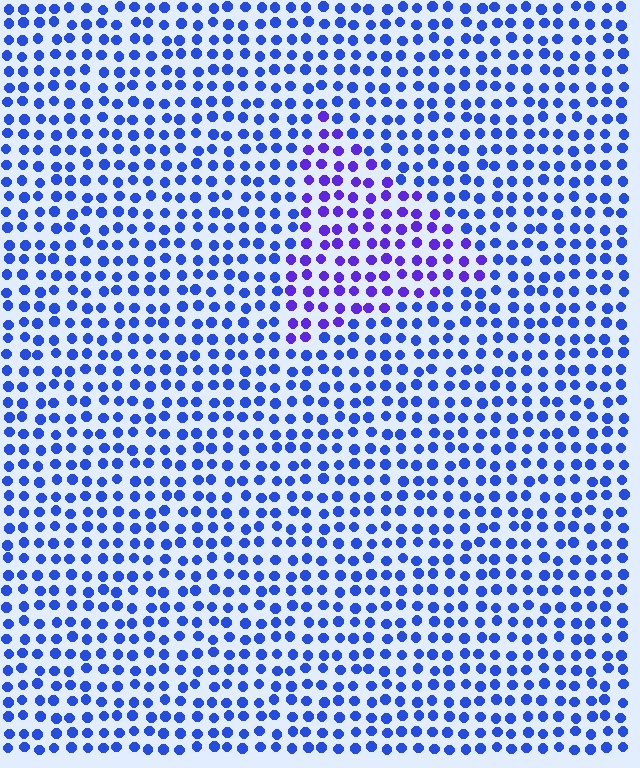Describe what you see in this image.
The image is filled with small blue elements in a uniform arrangement. A triangle-shaped region is visible where the elements are tinted to a slightly different hue, forming a subtle color boundary.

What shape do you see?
I see a triangle.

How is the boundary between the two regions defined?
The boundary is defined purely by a slight shift in hue (about 32 degrees). Spacing, size, and orientation are identical on both sides.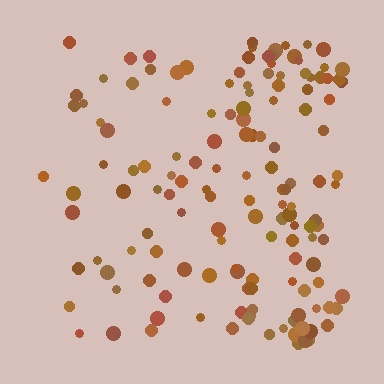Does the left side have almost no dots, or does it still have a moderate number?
Still a moderate number, just noticeably fewer than the right.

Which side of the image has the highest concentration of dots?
The right.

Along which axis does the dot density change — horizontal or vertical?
Horizontal.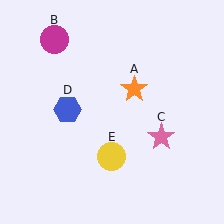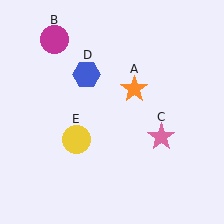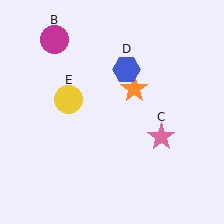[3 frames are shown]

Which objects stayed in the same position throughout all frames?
Orange star (object A) and magenta circle (object B) and pink star (object C) remained stationary.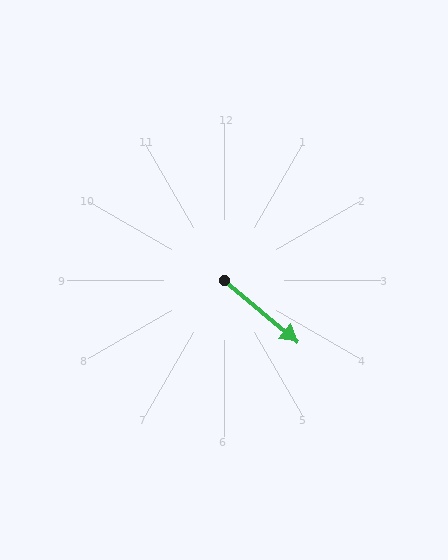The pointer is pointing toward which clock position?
Roughly 4 o'clock.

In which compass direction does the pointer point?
Southeast.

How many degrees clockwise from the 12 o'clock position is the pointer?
Approximately 130 degrees.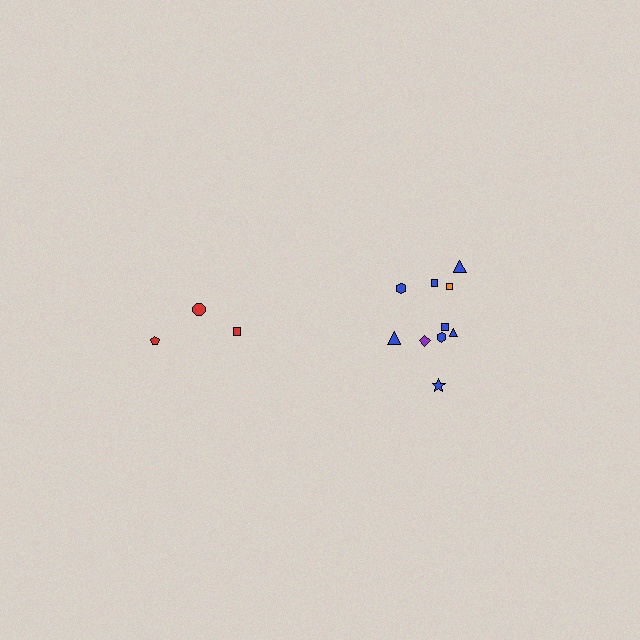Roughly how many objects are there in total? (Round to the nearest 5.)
Roughly 15 objects in total.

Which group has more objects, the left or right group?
The right group.